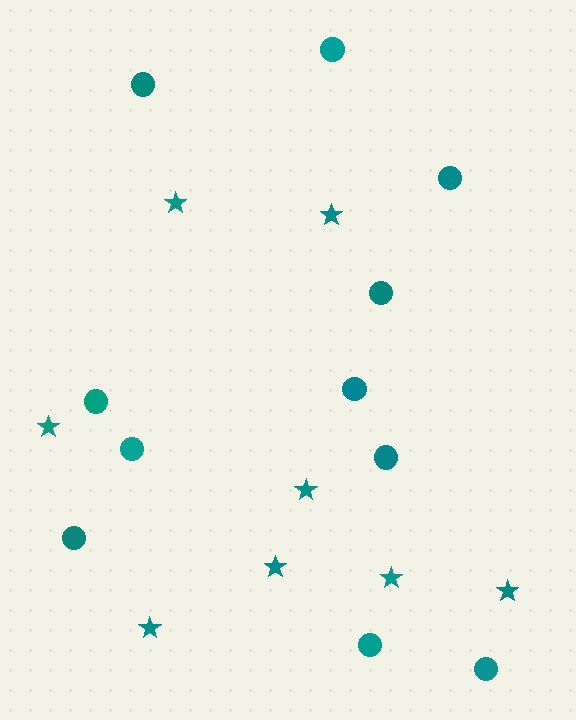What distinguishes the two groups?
There are 2 groups: one group of circles (11) and one group of stars (8).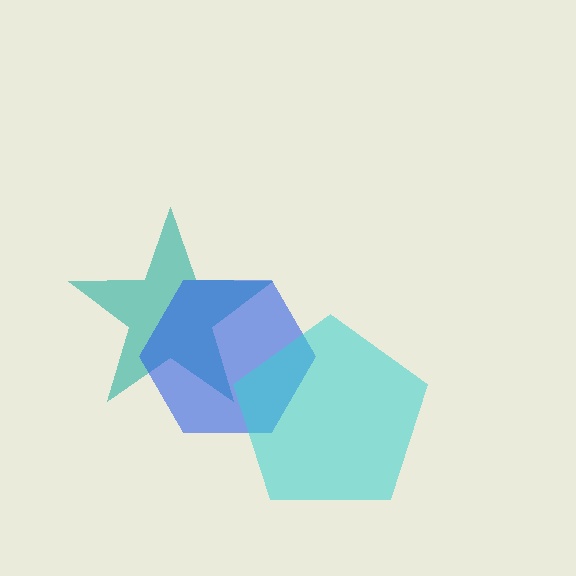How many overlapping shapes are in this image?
There are 3 overlapping shapes in the image.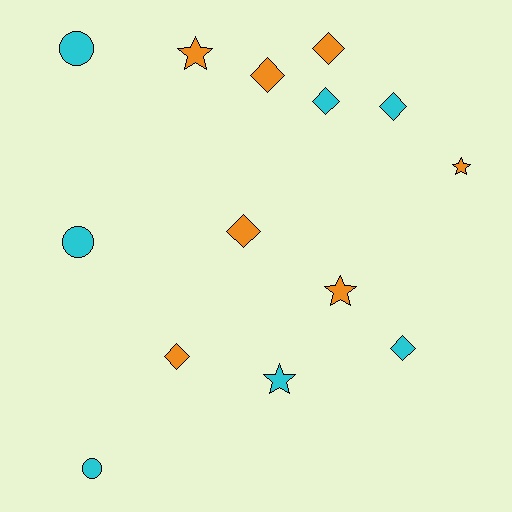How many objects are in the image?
There are 14 objects.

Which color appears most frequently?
Orange, with 7 objects.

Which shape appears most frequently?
Diamond, with 7 objects.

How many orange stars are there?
There are 3 orange stars.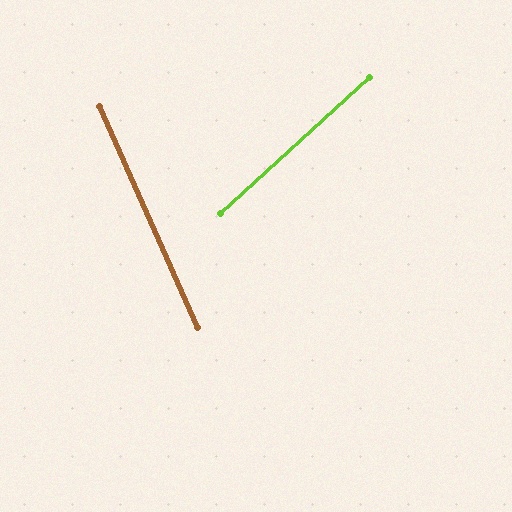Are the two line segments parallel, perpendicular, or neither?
Neither parallel nor perpendicular — they differ by about 71°.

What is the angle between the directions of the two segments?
Approximately 71 degrees.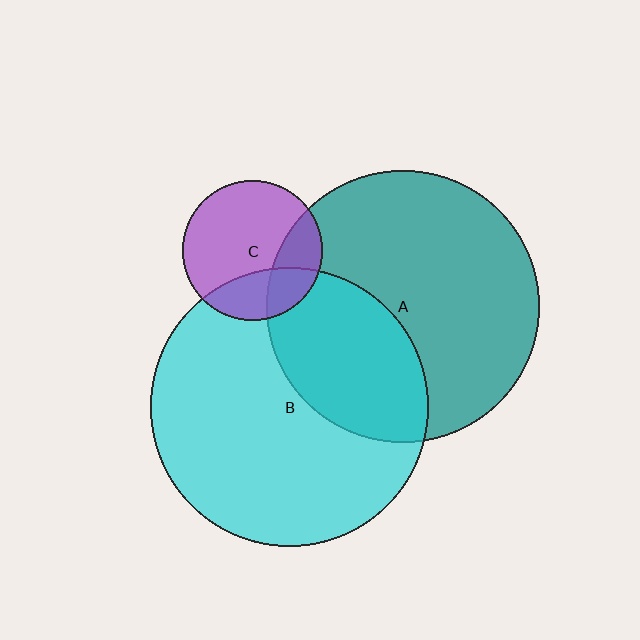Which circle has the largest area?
Circle B (cyan).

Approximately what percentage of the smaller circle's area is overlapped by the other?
Approximately 35%.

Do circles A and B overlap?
Yes.